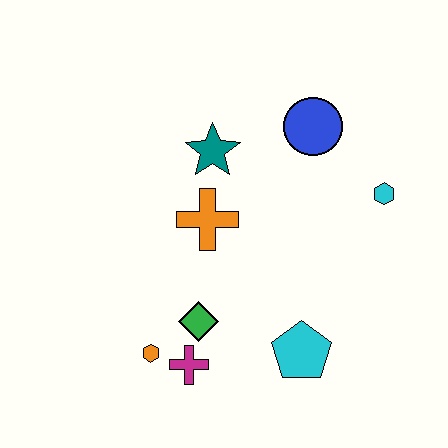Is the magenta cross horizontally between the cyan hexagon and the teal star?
No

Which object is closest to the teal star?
The orange cross is closest to the teal star.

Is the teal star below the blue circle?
Yes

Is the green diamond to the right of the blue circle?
No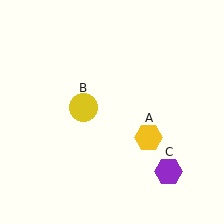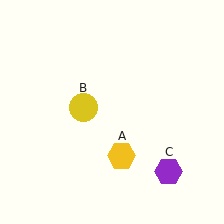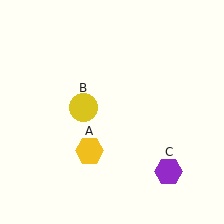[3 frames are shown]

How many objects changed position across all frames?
1 object changed position: yellow hexagon (object A).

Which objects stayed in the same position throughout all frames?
Yellow circle (object B) and purple hexagon (object C) remained stationary.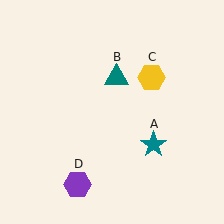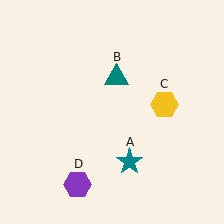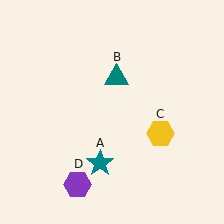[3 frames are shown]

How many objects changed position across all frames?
2 objects changed position: teal star (object A), yellow hexagon (object C).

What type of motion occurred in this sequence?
The teal star (object A), yellow hexagon (object C) rotated clockwise around the center of the scene.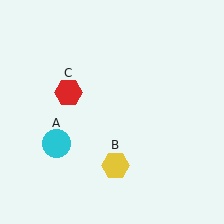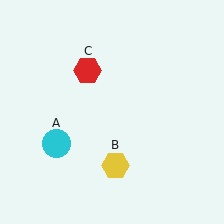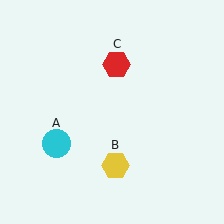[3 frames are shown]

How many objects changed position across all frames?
1 object changed position: red hexagon (object C).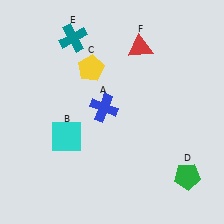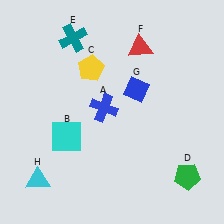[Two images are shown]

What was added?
A blue diamond (G), a cyan triangle (H) were added in Image 2.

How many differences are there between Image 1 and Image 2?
There are 2 differences between the two images.